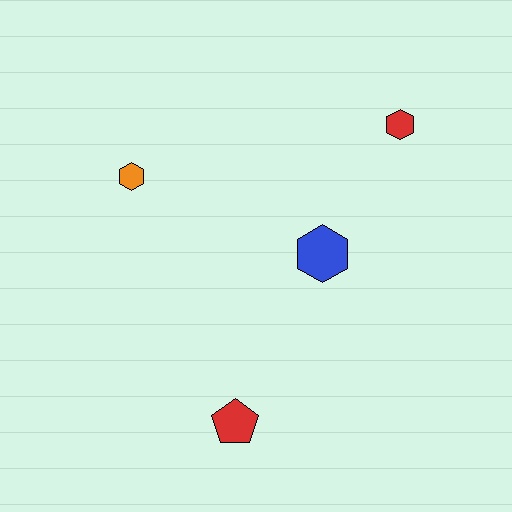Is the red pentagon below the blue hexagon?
Yes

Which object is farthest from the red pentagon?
The red hexagon is farthest from the red pentagon.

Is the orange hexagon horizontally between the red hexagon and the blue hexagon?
No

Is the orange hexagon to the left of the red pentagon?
Yes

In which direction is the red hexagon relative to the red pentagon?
The red hexagon is above the red pentagon.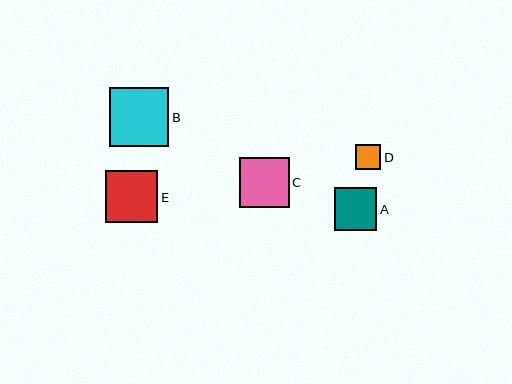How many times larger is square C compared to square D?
Square C is approximately 2.0 times the size of square D.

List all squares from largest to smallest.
From largest to smallest: B, E, C, A, D.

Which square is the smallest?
Square D is the smallest with a size of approximately 25 pixels.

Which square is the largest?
Square B is the largest with a size of approximately 59 pixels.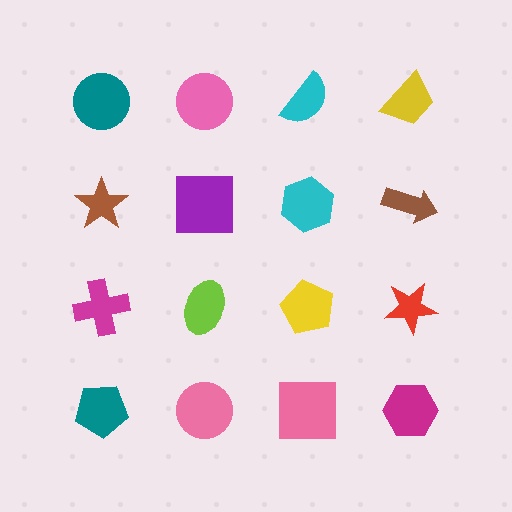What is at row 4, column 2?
A pink circle.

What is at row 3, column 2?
A lime ellipse.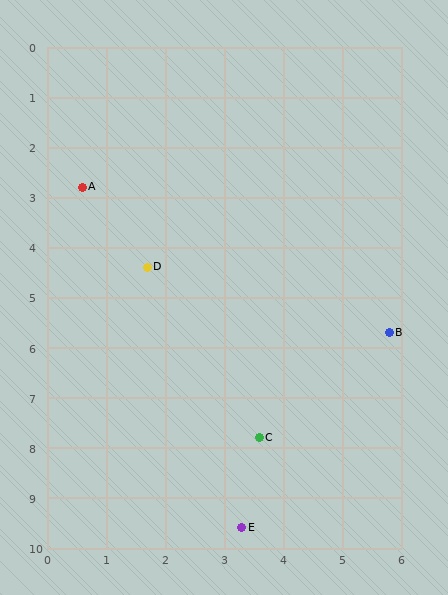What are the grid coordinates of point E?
Point E is at approximately (3.3, 9.6).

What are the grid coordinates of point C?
Point C is at approximately (3.6, 7.8).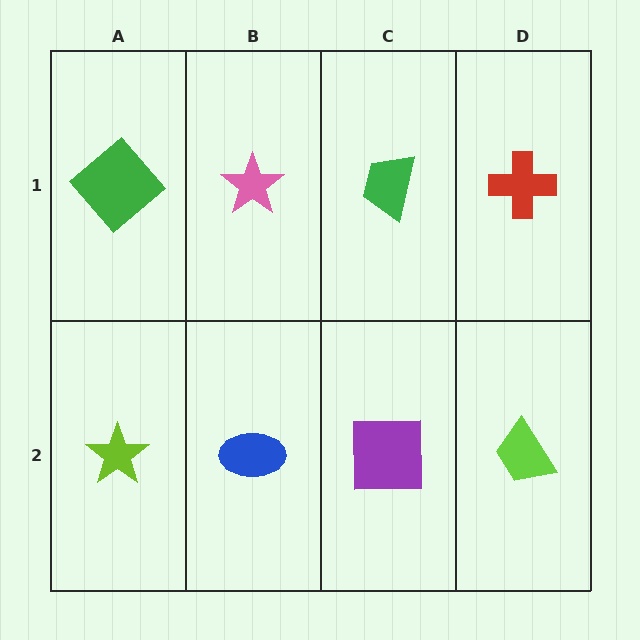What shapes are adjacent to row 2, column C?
A green trapezoid (row 1, column C), a blue ellipse (row 2, column B), a lime trapezoid (row 2, column D).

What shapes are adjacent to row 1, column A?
A lime star (row 2, column A), a pink star (row 1, column B).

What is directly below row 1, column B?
A blue ellipse.